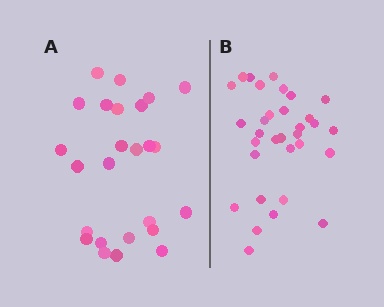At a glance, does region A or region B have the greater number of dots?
Region B (the right region) has more dots.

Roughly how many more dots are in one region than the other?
Region B has roughly 8 or so more dots than region A.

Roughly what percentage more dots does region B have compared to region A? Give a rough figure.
About 30% more.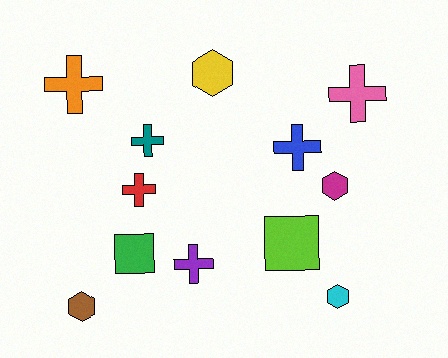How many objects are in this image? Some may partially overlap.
There are 12 objects.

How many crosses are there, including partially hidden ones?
There are 6 crosses.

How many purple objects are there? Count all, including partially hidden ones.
There is 1 purple object.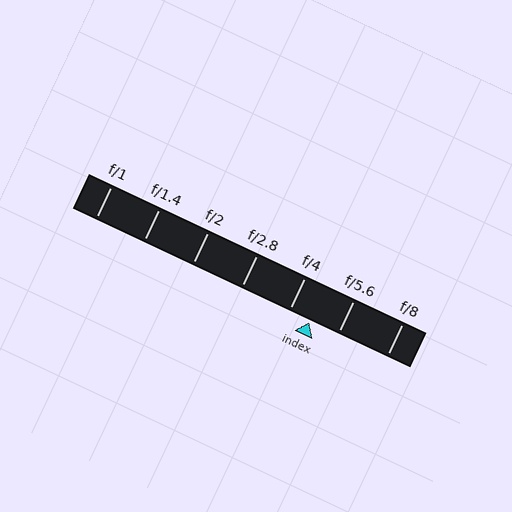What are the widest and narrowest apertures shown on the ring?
The widest aperture shown is f/1 and the narrowest is f/8.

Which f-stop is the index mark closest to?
The index mark is closest to f/4.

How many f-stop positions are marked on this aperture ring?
There are 7 f-stop positions marked.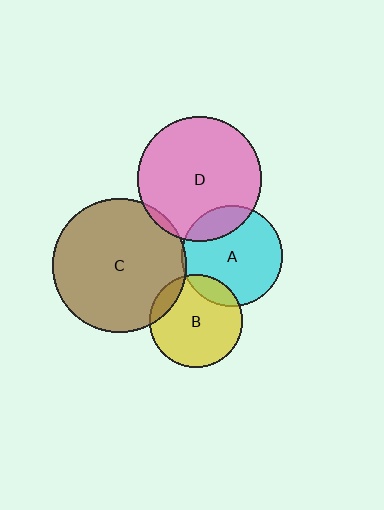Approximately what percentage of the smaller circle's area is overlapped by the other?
Approximately 15%.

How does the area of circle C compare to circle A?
Approximately 1.8 times.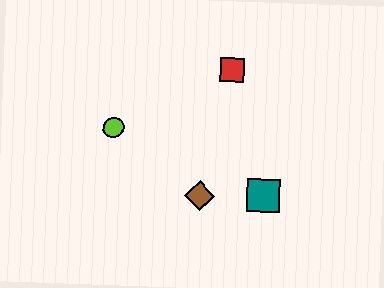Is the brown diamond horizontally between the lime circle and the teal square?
Yes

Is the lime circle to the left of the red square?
Yes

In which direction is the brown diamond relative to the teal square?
The brown diamond is to the left of the teal square.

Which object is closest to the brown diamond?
The teal square is closest to the brown diamond.